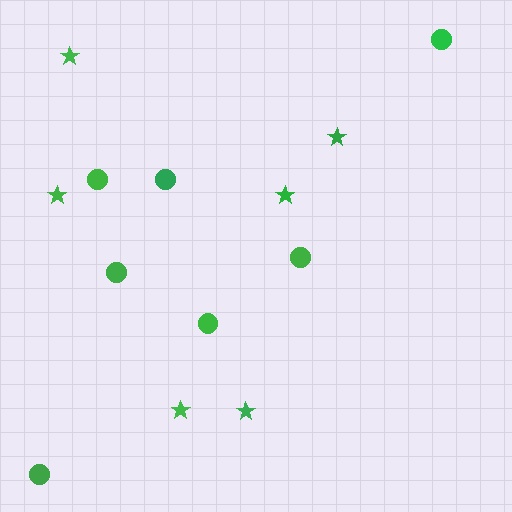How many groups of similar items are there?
There are 2 groups: one group of stars (6) and one group of circles (7).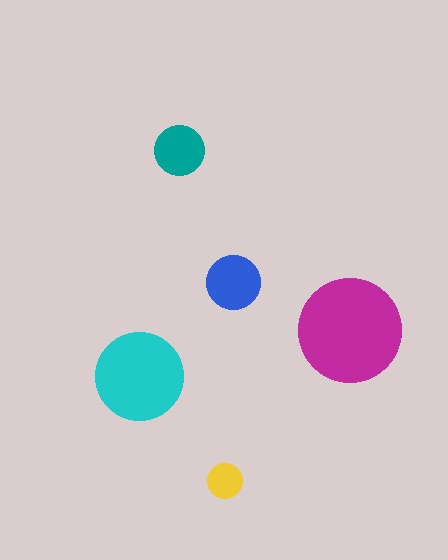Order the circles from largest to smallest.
the magenta one, the cyan one, the blue one, the teal one, the yellow one.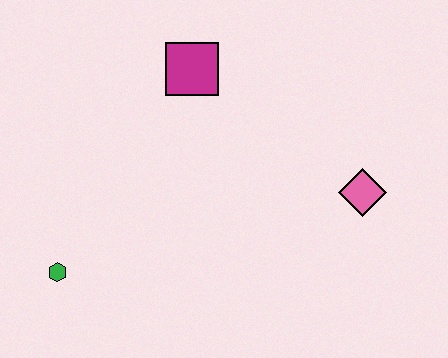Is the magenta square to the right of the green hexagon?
Yes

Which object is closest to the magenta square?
The pink diamond is closest to the magenta square.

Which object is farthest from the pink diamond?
The green hexagon is farthest from the pink diamond.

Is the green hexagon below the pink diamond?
Yes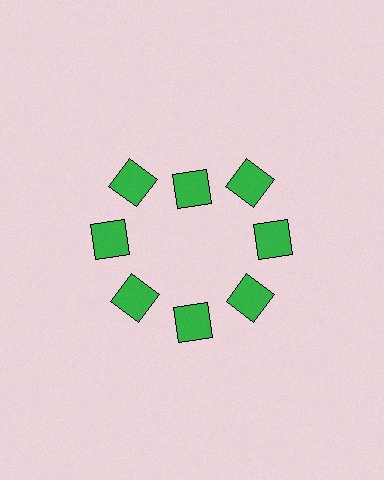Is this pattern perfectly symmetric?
No. The 8 green diamonds are arranged in a ring, but one element near the 12 o'clock position is pulled inward toward the center, breaking the 8-fold rotational symmetry.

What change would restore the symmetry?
The symmetry would be restored by moving it outward, back onto the ring so that all 8 diamonds sit at equal angles and equal distance from the center.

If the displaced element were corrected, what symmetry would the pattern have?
It would have 8-fold rotational symmetry — the pattern would map onto itself every 45 degrees.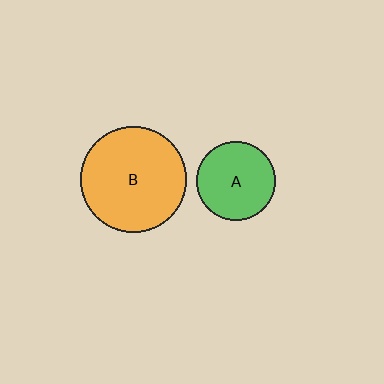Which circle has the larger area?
Circle B (orange).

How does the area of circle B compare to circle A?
Approximately 1.8 times.